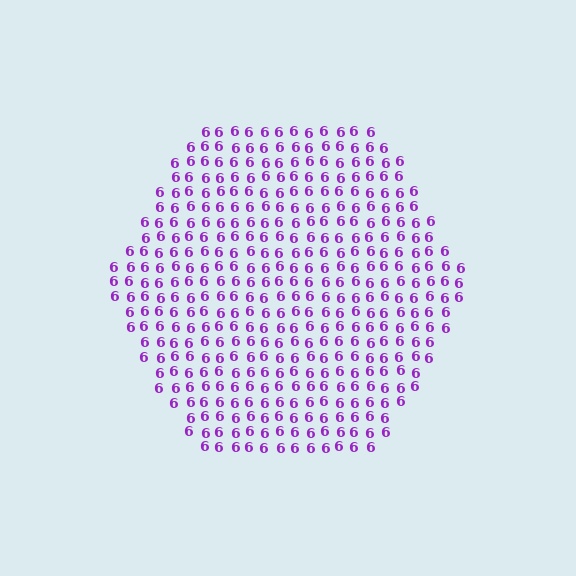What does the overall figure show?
The overall figure shows a hexagon.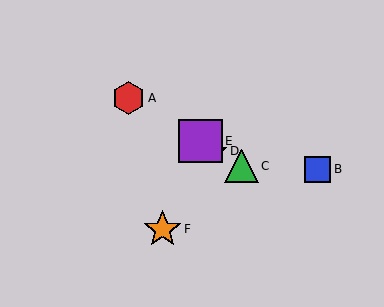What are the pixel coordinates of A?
Object A is at (128, 98).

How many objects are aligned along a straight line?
4 objects (A, C, D, E) are aligned along a straight line.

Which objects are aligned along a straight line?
Objects A, C, D, E are aligned along a straight line.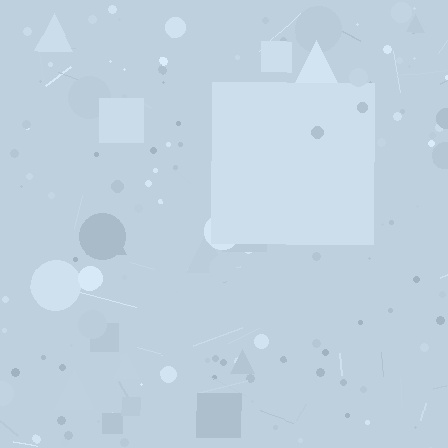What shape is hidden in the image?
A square is hidden in the image.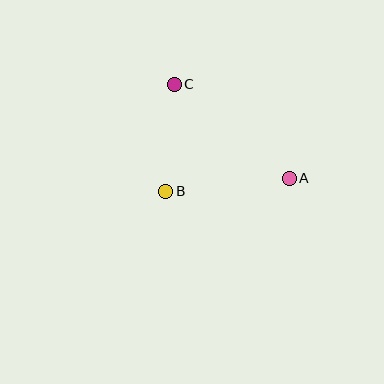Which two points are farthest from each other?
Points A and C are farthest from each other.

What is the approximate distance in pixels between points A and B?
The distance between A and B is approximately 124 pixels.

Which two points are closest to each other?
Points B and C are closest to each other.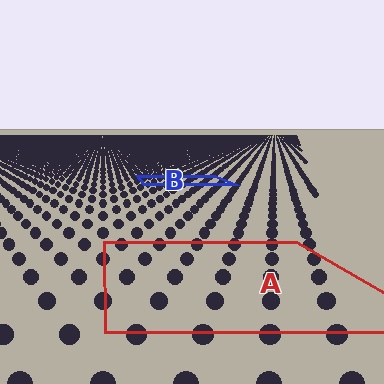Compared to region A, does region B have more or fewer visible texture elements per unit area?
Region B has more texture elements per unit area — they are packed more densely because it is farther away.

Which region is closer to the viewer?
Region A is closer. The texture elements there are larger and more spread out.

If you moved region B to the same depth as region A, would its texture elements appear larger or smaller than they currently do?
They would appear larger. At a closer depth, the same texture elements are projected at a bigger on-screen size.